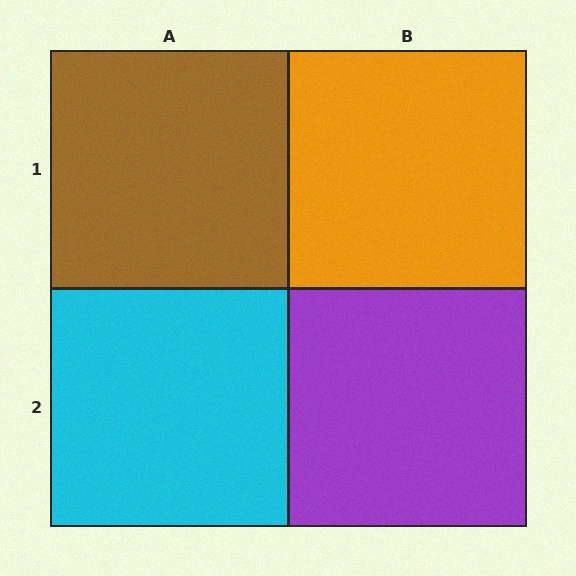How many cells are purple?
1 cell is purple.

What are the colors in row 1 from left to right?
Brown, orange.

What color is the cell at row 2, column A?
Cyan.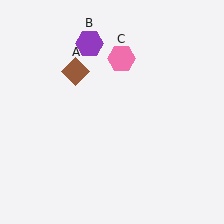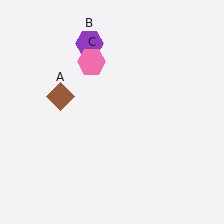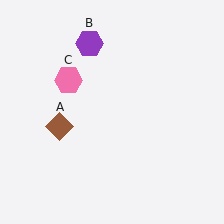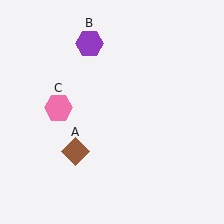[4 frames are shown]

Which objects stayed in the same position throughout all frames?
Purple hexagon (object B) remained stationary.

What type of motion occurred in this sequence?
The brown diamond (object A), pink hexagon (object C) rotated counterclockwise around the center of the scene.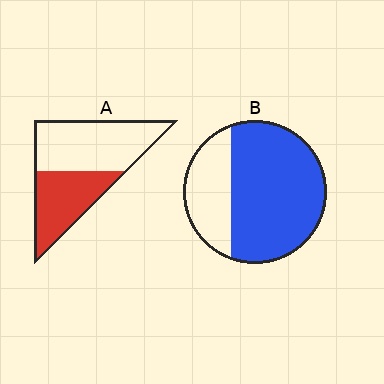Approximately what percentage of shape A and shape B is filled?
A is approximately 40% and B is approximately 70%.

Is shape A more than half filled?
No.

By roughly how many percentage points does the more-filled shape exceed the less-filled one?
By roughly 30 percentage points (B over A).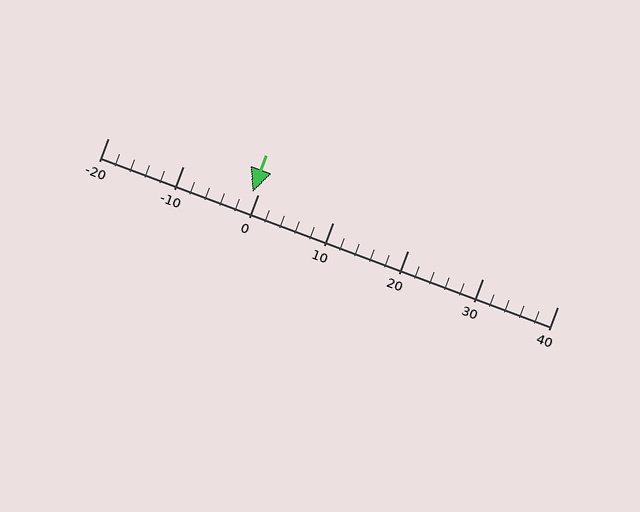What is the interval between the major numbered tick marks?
The major tick marks are spaced 10 units apart.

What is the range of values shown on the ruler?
The ruler shows values from -20 to 40.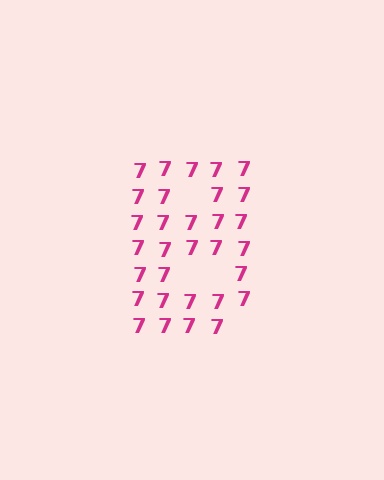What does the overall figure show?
The overall figure shows the letter B.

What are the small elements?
The small elements are digit 7's.